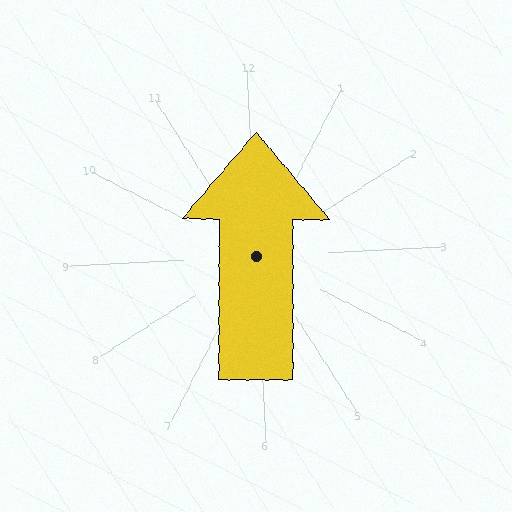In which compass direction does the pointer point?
North.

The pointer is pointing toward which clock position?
Roughly 12 o'clock.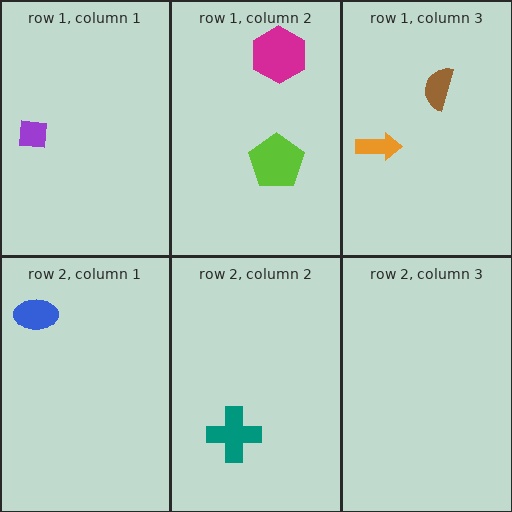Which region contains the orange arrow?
The row 1, column 3 region.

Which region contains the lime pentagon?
The row 1, column 2 region.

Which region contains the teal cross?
The row 2, column 2 region.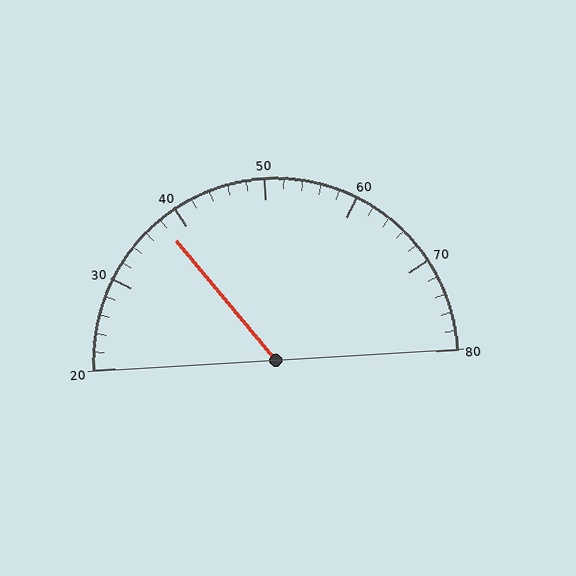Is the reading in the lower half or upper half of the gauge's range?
The reading is in the lower half of the range (20 to 80).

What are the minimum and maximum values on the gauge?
The gauge ranges from 20 to 80.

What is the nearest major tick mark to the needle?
The nearest major tick mark is 40.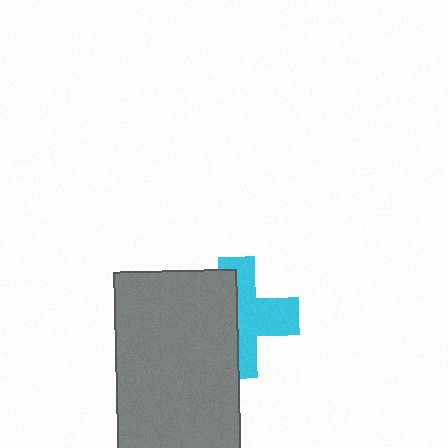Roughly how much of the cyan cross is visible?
About half of it is visible (roughly 53%).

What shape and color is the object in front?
The object in front is a gray rectangle.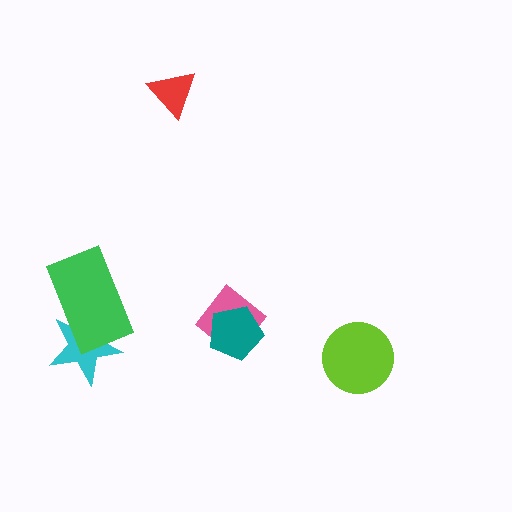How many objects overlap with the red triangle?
0 objects overlap with the red triangle.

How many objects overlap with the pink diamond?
1 object overlaps with the pink diamond.